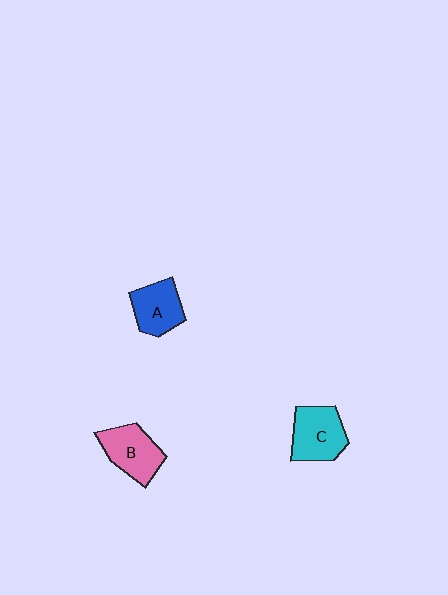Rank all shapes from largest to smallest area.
From largest to smallest: C (cyan), B (pink), A (blue).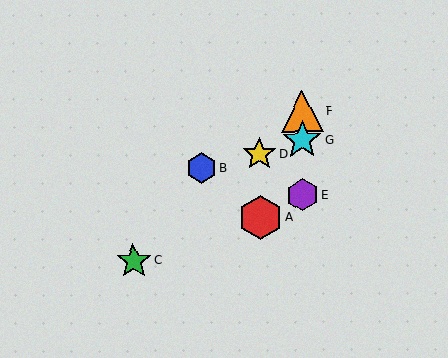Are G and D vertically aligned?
No, G is at x≈302 and D is at x≈259.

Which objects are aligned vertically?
Objects E, F, G are aligned vertically.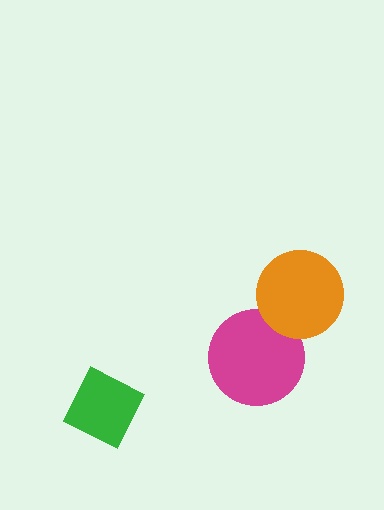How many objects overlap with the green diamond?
0 objects overlap with the green diamond.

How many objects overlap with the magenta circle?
1 object overlaps with the magenta circle.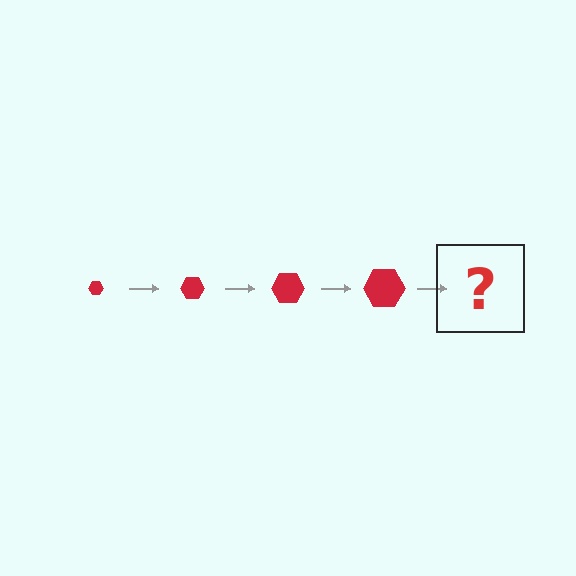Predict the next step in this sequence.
The next step is a red hexagon, larger than the previous one.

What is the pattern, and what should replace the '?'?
The pattern is that the hexagon gets progressively larger each step. The '?' should be a red hexagon, larger than the previous one.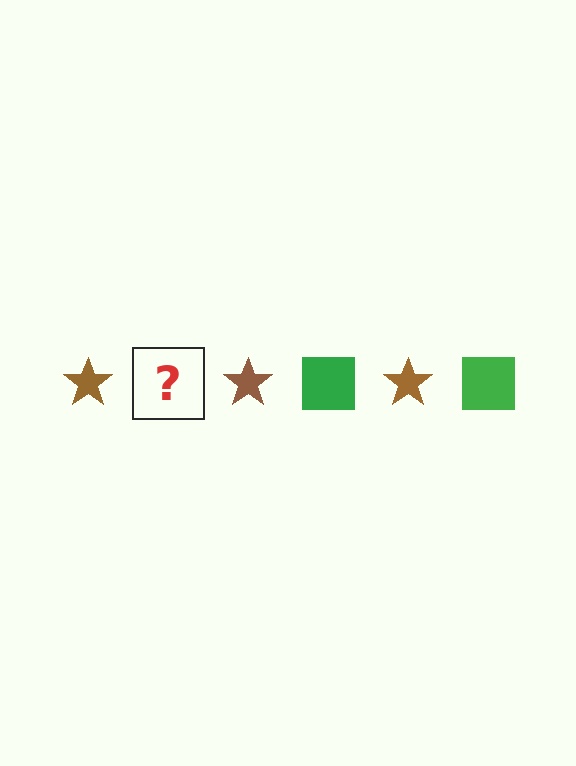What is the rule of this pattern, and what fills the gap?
The rule is that the pattern alternates between brown star and green square. The gap should be filled with a green square.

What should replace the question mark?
The question mark should be replaced with a green square.